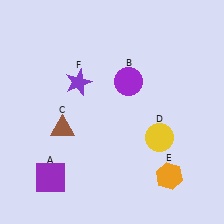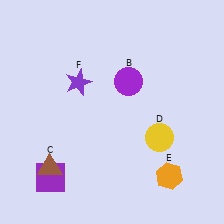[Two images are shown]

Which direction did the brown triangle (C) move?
The brown triangle (C) moved down.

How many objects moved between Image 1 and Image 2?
1 object moved between the two images.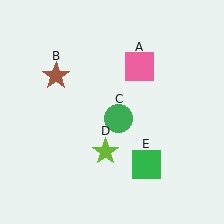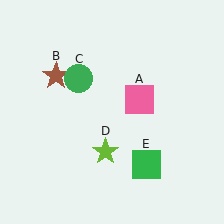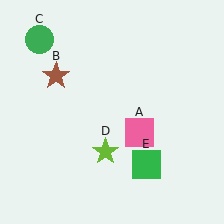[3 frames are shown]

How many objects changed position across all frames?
2 objects changed position: pink square (object A), green circle (object C).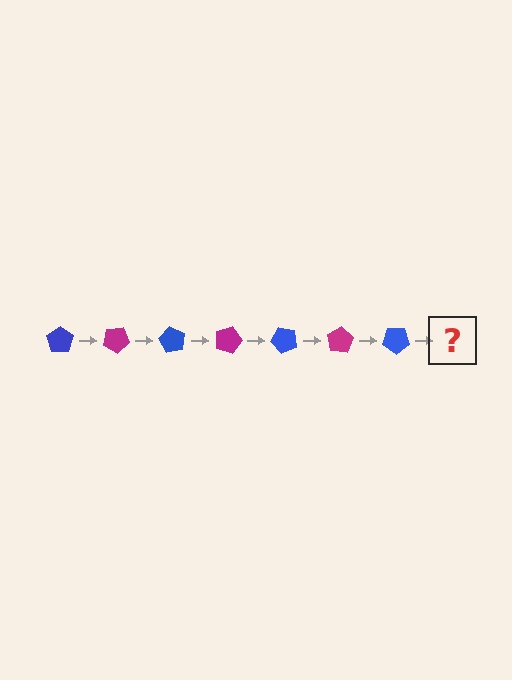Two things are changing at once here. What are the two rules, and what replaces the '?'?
The two rules are that it rotates 30 degrees each step and the color cycles through blue and magenta. The '?' should be a magenta pentagon, rotated 210 degrees from the start.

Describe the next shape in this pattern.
It should be a magenta pentagon, rotated 210 degrees from the start.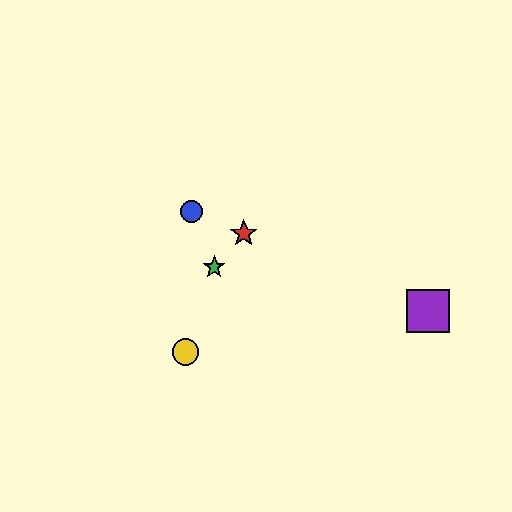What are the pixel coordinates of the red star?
The red star is at (244, 233).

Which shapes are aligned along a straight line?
The red star, the blue circle, the purple square are aligned along a straight line.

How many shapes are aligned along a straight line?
3 shapes (the red star, the blue circle, the purple square) are aligned along a straight line.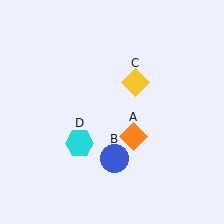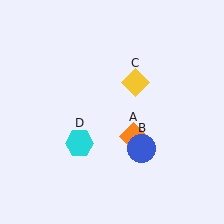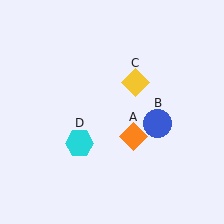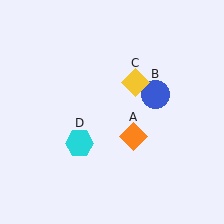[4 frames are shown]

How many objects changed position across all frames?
1 object changed position: blue circle (object B).